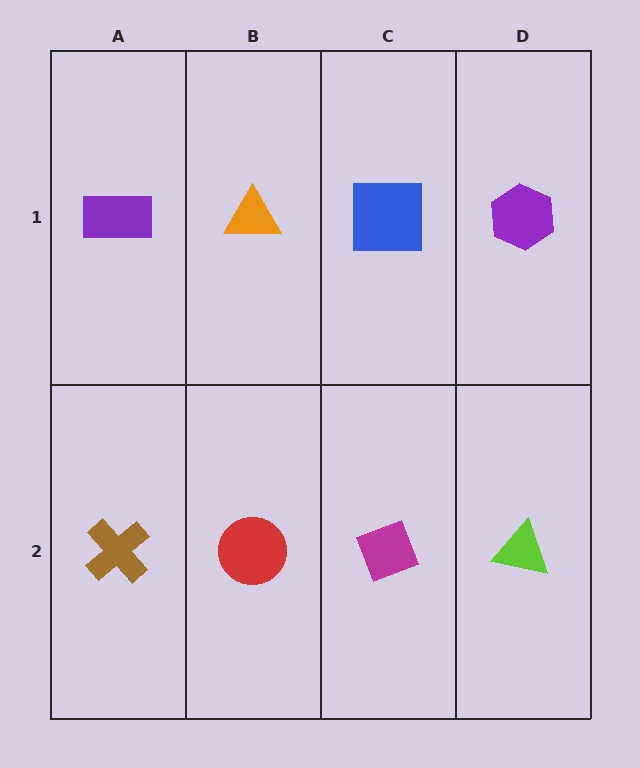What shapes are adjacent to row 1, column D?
A lime triangle (row 2, column D), a blue square (row 1, column C).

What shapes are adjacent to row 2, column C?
A blue square (row 1, column C), a red circle (row 2, column B), a lime triangle (row 2, column D).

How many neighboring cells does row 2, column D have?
2.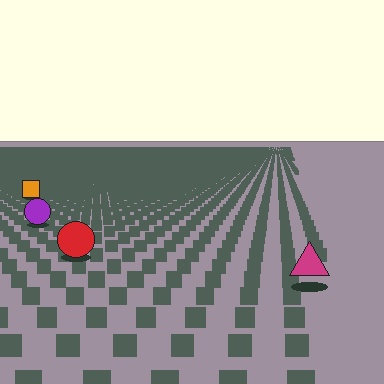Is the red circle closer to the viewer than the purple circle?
Yes. The red circle is closer — you can tell from the texture gradient: the ground texture is coarser near it.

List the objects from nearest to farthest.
From nearest to farthest: the magenta triangle, the red circle, the purple circle, the orange square.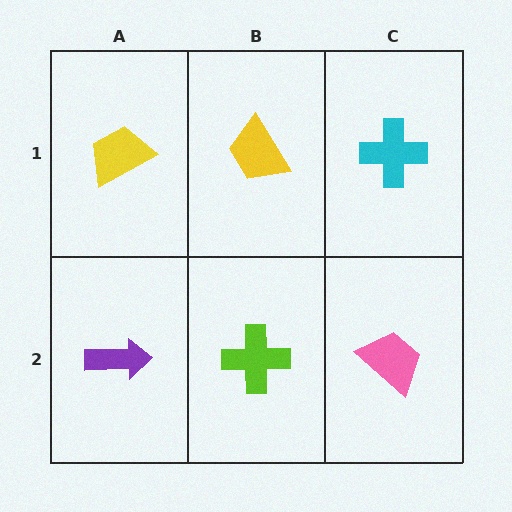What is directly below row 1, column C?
A pink trapezoid.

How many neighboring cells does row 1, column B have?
3.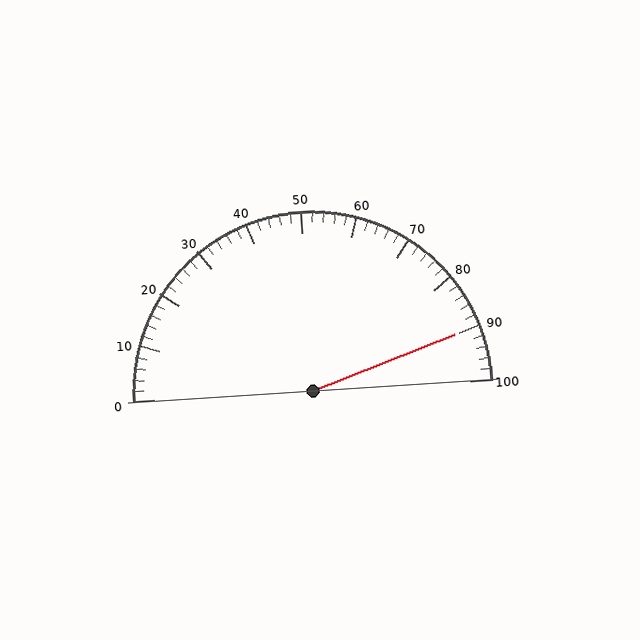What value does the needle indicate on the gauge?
The needle indicates approximately 90.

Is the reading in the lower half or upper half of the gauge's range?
The reading is in the upper half of the range (0 to 100).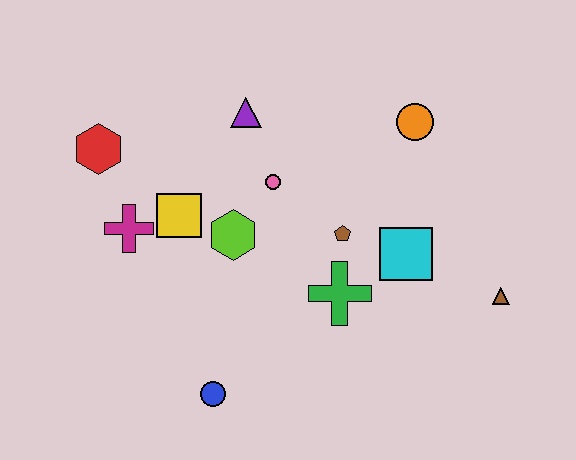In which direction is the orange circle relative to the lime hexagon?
The orange circle is to the right of the lime hexagon.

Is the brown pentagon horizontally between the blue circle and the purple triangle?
No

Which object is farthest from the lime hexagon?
The brown triangle is farthest from the lime hexagon.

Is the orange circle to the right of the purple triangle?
Yes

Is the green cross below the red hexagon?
Yes